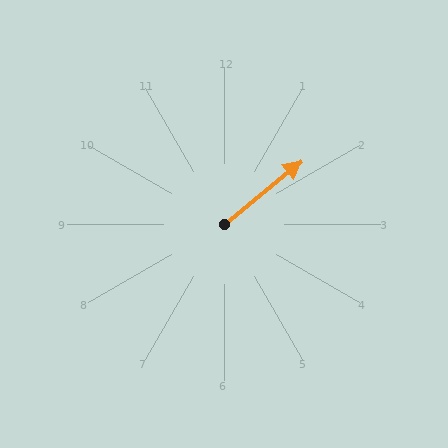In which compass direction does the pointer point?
Northeast.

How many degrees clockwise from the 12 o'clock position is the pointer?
Approximately 51 degrees.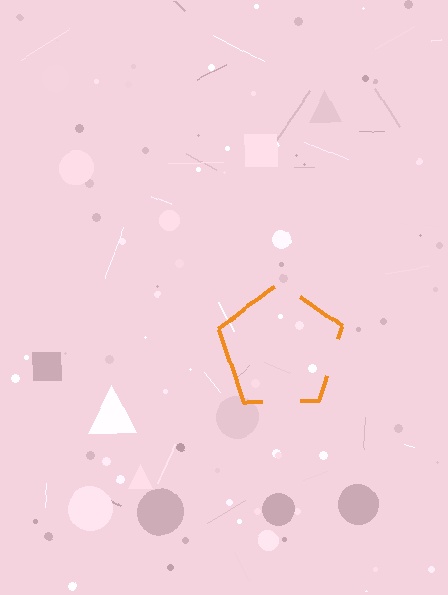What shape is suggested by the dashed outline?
The dashed outline suggests a pentagon.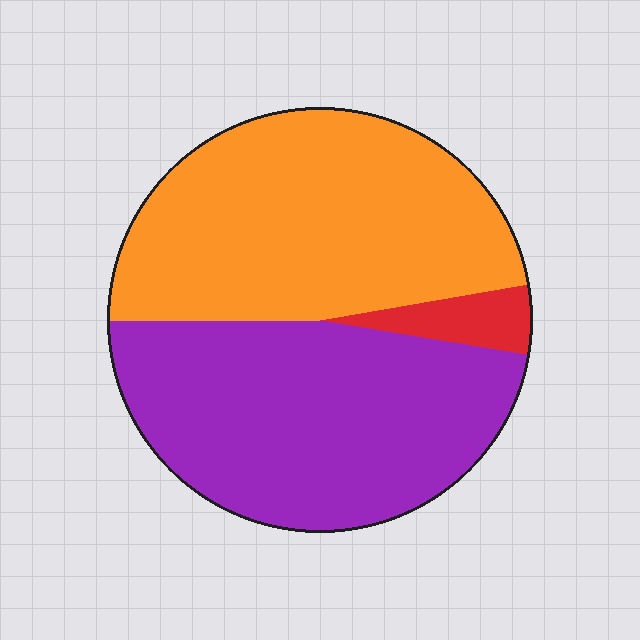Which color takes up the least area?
Red, at roughly 5%.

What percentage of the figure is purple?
Purple covers about 45% of the figure.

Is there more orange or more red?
Orange.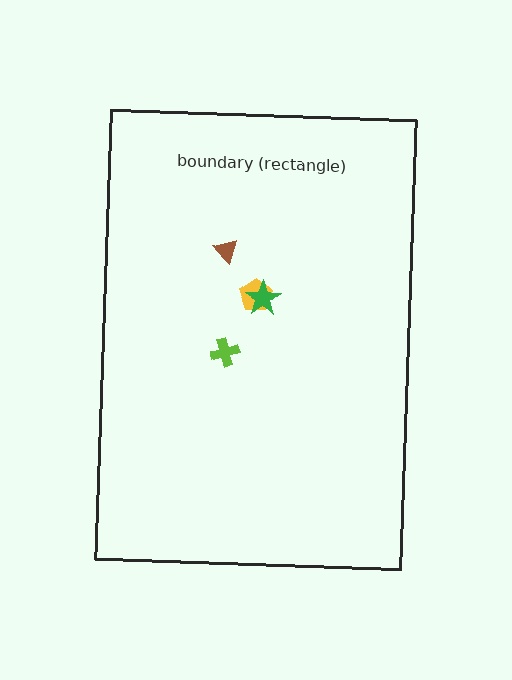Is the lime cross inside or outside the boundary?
Inside.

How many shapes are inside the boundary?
4 inside, 0 outside.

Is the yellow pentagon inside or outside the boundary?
Inside.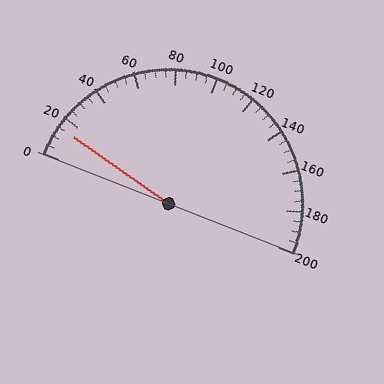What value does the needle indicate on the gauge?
The needle indicates approximately 15.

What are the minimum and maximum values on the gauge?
The gauge ranges from 0 to 200.